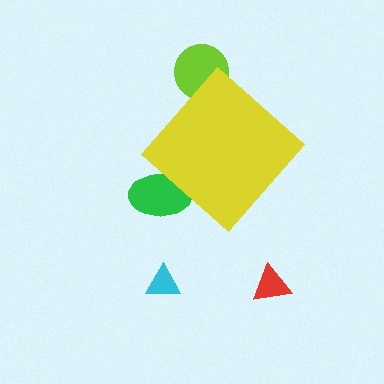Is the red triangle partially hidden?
No, the red triangle is fully visible.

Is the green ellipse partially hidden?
Yes, the green ellipse is partially hidden behind the yellow diamond.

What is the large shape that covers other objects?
A yellow diamond.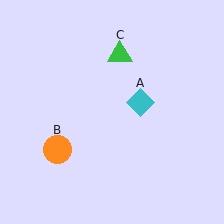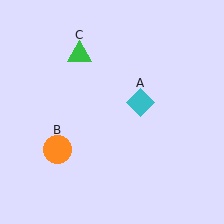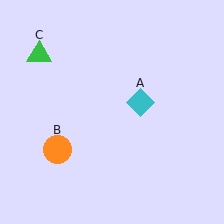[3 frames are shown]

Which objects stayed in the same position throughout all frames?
Cyan diamond (object A) and orange circle (object B) remained stationary.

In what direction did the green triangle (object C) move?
The green triangle (object C) moved left.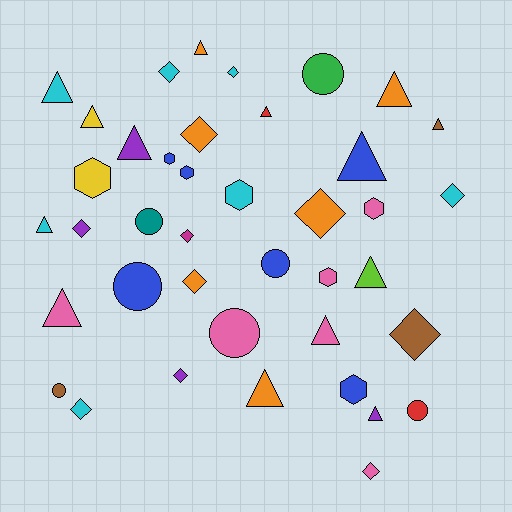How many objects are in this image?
There are 40 objects.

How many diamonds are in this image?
There are 12 diamonds.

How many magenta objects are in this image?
There is 1 magenta object.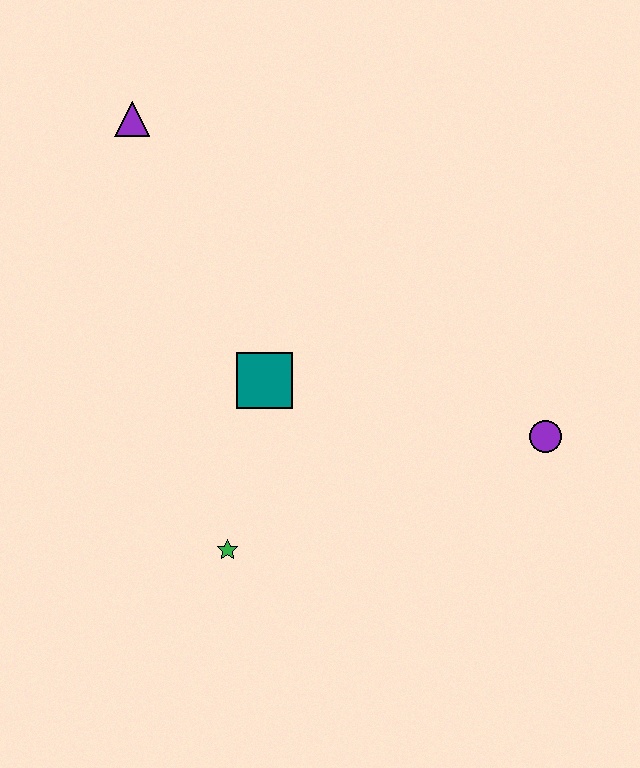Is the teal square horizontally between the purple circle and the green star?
Yes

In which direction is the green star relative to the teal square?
The green star is below the teal square.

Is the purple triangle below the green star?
No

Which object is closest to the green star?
The teal square is closest to the green star.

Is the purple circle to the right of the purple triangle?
Yes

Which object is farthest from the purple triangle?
The purple circle is farthest from the purple triangle.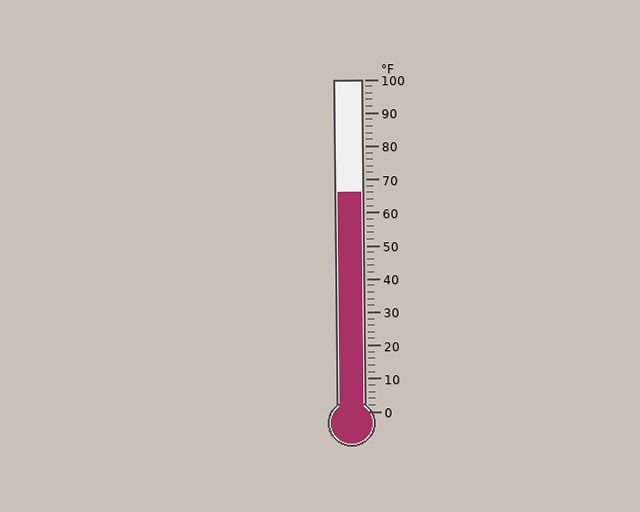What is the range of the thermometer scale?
The thermometer scale ranges from 0°F to 100°F.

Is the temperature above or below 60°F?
The temperature is above 60°F.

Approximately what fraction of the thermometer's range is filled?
The thermometer is filled to approximately 65% of its range.